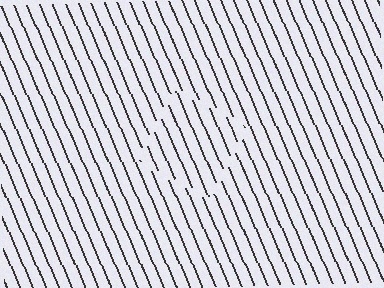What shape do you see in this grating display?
An illusory square. The interior of the shape contains the same grating, shifted by half a period — the contour is defined by the phase discontinuity where line-ends from the inner and outer gratings abut.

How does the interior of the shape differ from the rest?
The interior of the shape contains the same grating, shifted by half a period — the contour is defined by the phase discontinuity where line-ends from the inner and outer gratings abut.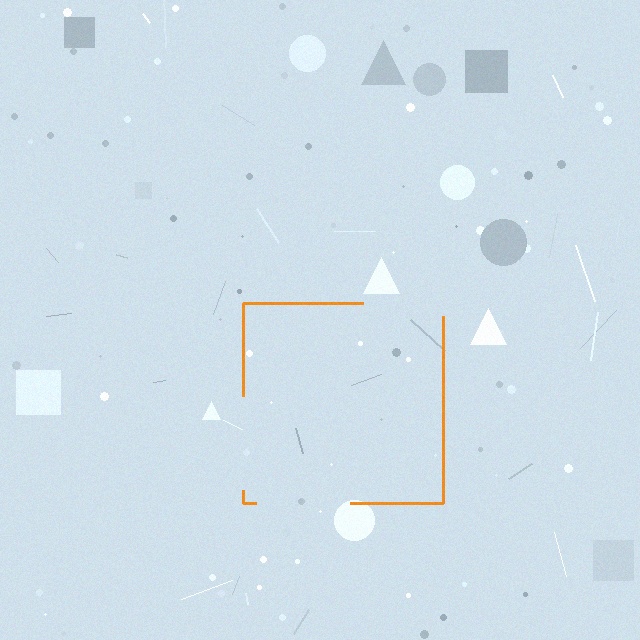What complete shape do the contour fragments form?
The contour fragments form a square.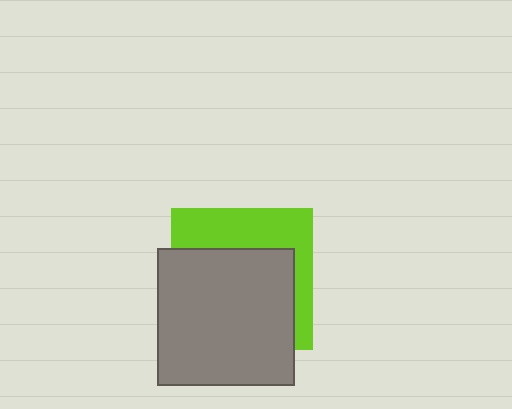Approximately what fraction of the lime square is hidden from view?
Roughly 63% of the lime square is hidden behind the gray square.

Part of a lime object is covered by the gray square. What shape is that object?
It is a square.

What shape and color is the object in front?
The object in front is a gray square.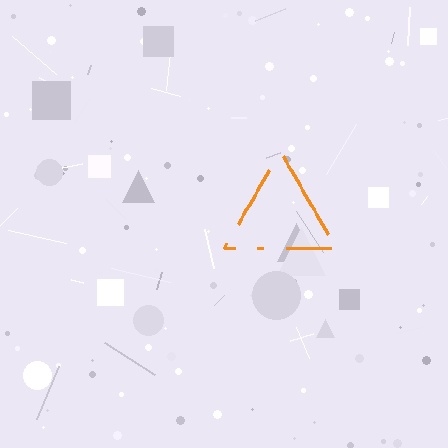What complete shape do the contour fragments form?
The contour fragments form a triangle.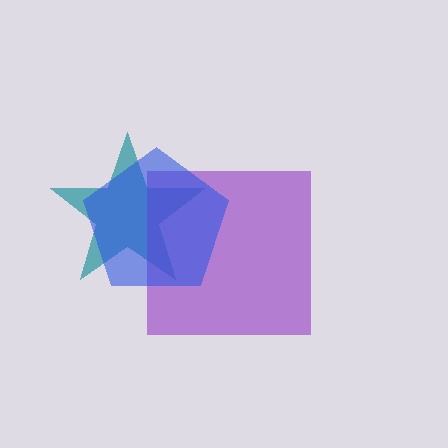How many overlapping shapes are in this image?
There are 3 overlapping shapes in the image.